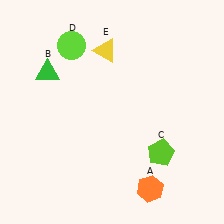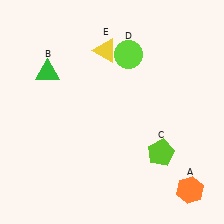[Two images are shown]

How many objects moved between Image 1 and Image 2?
2 objects moved between the two images.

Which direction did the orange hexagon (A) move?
The orange hexagon (A) moved right.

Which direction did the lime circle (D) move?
The lime circle (D) moved right.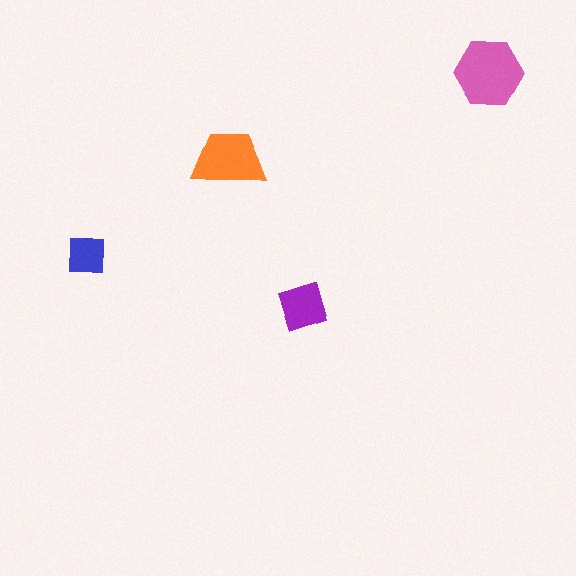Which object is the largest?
The pink hexagon.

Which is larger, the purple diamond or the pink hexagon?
The pink hexagon.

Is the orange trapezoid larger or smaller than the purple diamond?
Larger.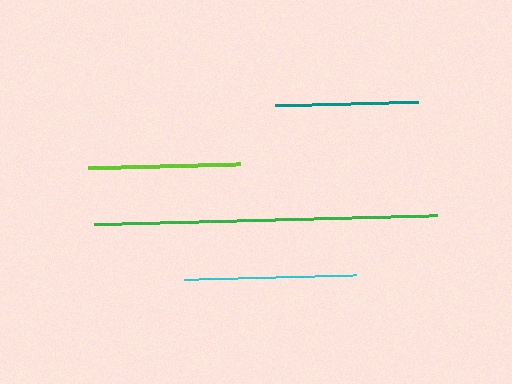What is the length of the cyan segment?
The cyan segment is approximately 172 pixels long.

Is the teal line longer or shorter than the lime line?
The lime line is longer than the teal line.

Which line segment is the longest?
The green line is the longest at approximately 342 pixels.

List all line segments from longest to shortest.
From longest to shortest: green, cyan, lime, teal.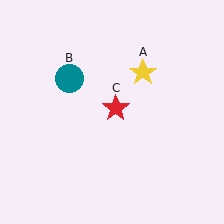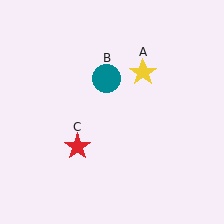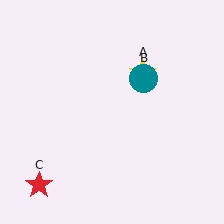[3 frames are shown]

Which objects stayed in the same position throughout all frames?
Yellow star (object A) remained stationary.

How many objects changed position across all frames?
2 objects changed position: teal circle (object B), red star (object C).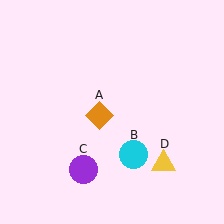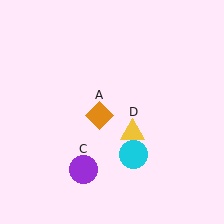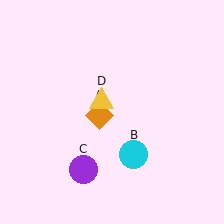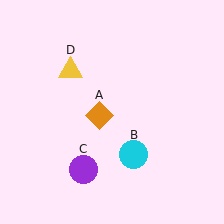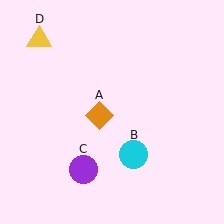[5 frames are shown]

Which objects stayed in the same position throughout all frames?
Orange diamond (object A) and cyan circle (object B) and purple circle (object C) remained stationary.